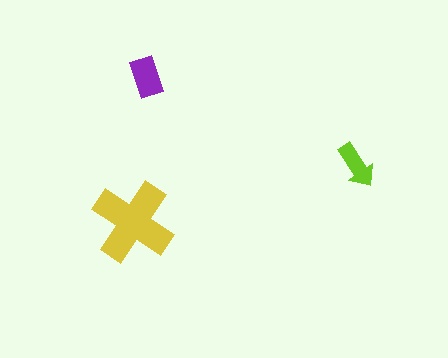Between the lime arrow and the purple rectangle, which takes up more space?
The purple rectangle.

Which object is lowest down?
The yellow cross is bottommost.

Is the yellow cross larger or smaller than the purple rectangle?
Larger.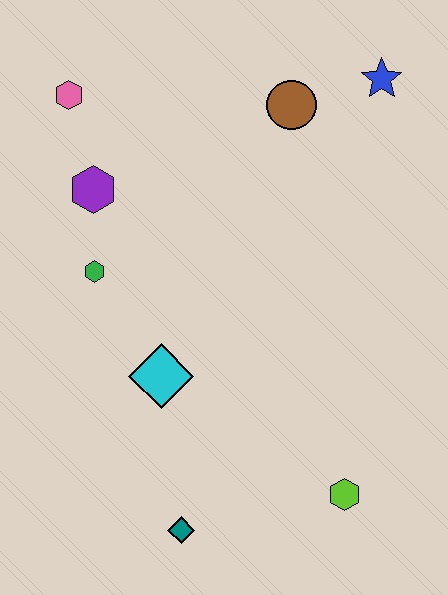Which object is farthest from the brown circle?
The teal diamond is farthest from the brown circle.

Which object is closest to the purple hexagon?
The green hexagon is closest to the purple hexagon.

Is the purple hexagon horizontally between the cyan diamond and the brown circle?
No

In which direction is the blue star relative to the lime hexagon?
The blue star is above the lime hexagon.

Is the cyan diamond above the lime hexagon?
Yes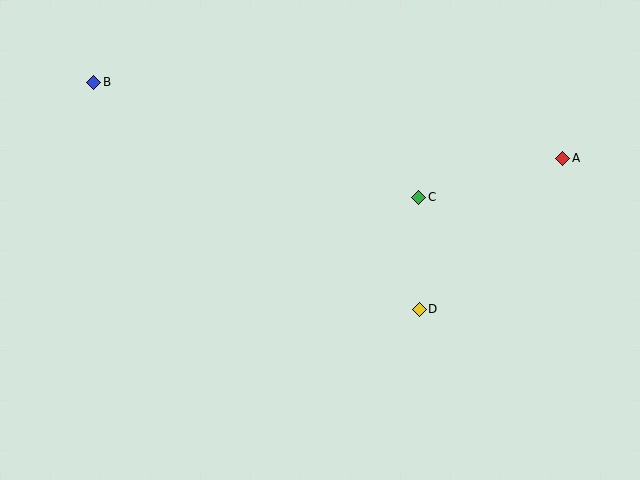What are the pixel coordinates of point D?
Point D is at (419, 309).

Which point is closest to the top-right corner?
Point A is closest to the top-right corner.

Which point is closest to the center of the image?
Point C at (419, 197) is closest to the center.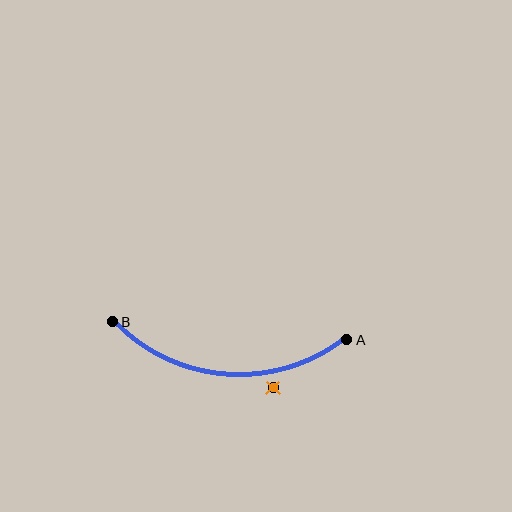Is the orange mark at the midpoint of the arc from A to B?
No — the orange mark does not lie on the arc at all. It sits slightly outside the curve.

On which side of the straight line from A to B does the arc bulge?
The arc bulges below the straight line connecting A and B.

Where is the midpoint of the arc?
The arc midpoint is the point on the curve farthest from the straight line joining A and B. It sits below that line.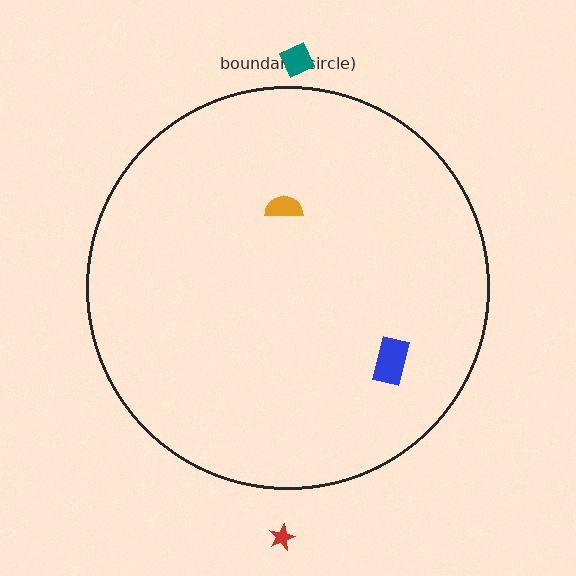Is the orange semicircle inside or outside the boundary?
Inside.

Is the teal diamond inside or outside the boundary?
Outside.